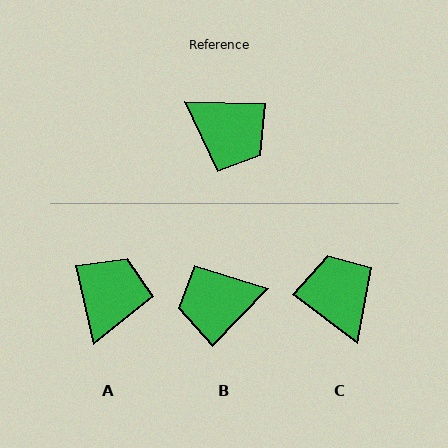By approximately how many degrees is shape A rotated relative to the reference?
Approximately 104 degrees counter-clockwise.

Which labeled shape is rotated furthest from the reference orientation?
C, about 144 degrees away.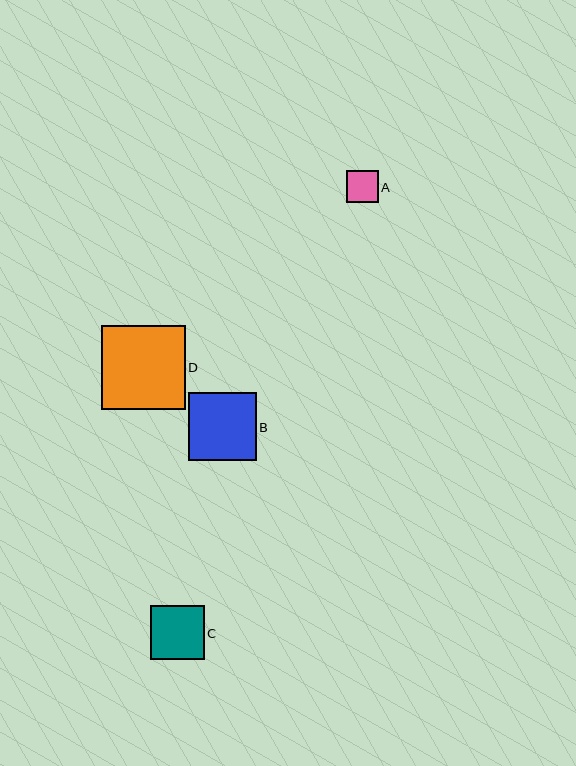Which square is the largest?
Square D is the largest with a size of approximately 84 pixels.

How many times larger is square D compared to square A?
Square D is approximately 2.6 times the size of square A.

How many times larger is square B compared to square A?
Square B is approximately 2.1 times the size of square A.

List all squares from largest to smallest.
From largest to smallest: D, B, C, A.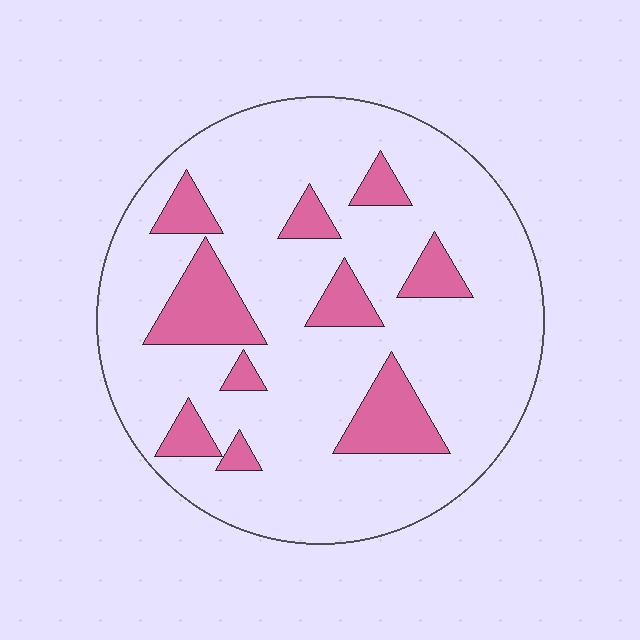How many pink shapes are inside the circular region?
10.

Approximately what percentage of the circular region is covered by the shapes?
Approximately 20%.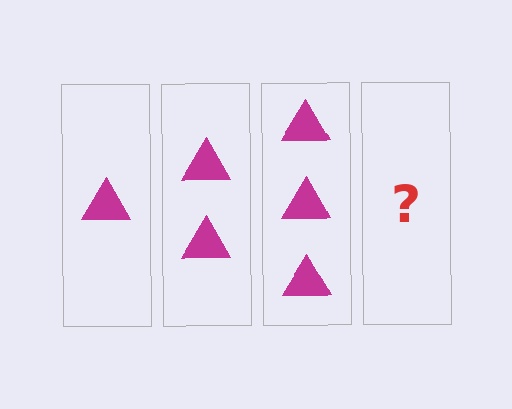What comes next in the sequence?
The next element should be 4 triangles.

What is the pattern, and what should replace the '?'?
The pattern is that each step adds one more triangle. The '?' should be 4 triangles.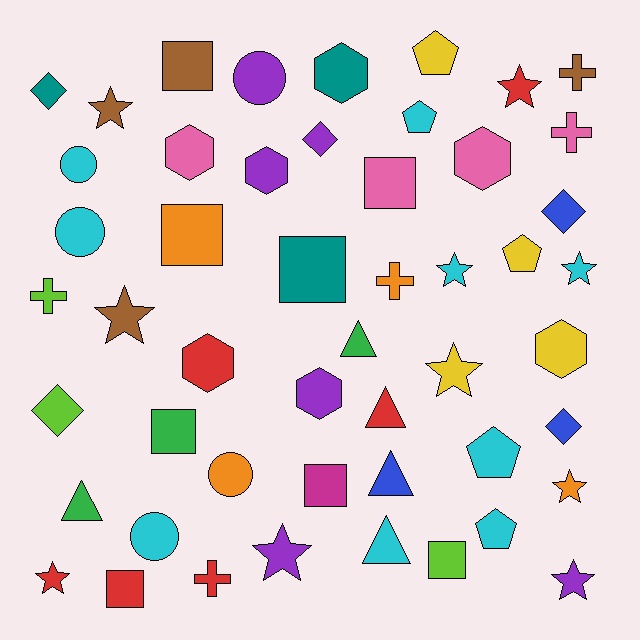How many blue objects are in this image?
There are 3 blue objects.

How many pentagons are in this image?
There are 5 pentagons.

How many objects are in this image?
There are 50 objects.